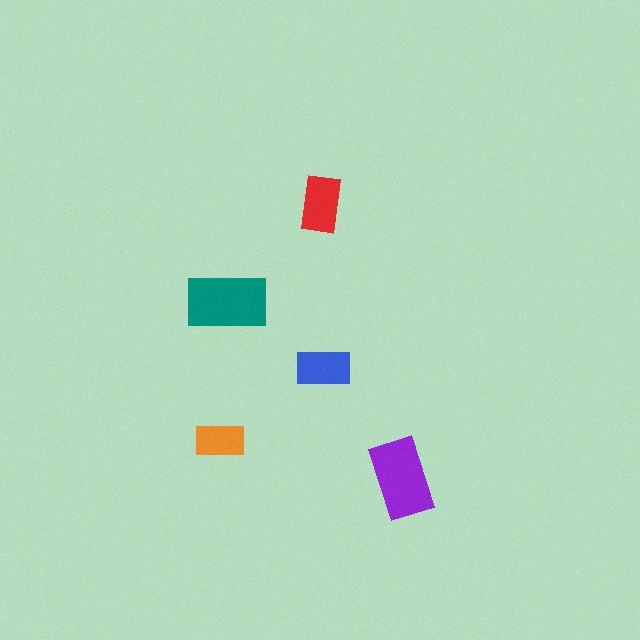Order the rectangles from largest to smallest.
the teal one, the purple one, the red one, the blue one, the orange one.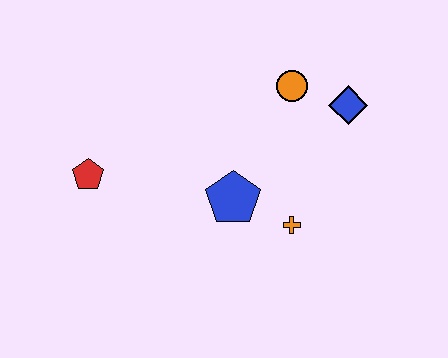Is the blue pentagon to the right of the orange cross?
No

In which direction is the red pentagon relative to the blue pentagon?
The red pentagon is to the left of the blue pentagon.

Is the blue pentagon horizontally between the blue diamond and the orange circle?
No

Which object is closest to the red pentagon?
The blue pentagon is closest to the red pentagon.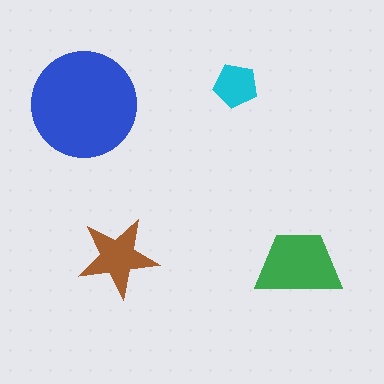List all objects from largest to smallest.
The blue circle, the green trapezoid, the brown star, the cyan pentagon.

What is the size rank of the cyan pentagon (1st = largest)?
4th.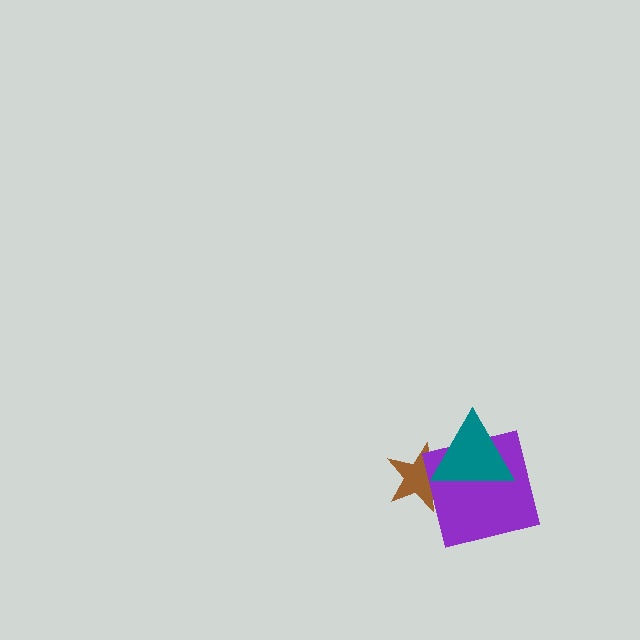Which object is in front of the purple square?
The teal triangle is in front of the purple square.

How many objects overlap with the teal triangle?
2 objects overlap with the teal triangle.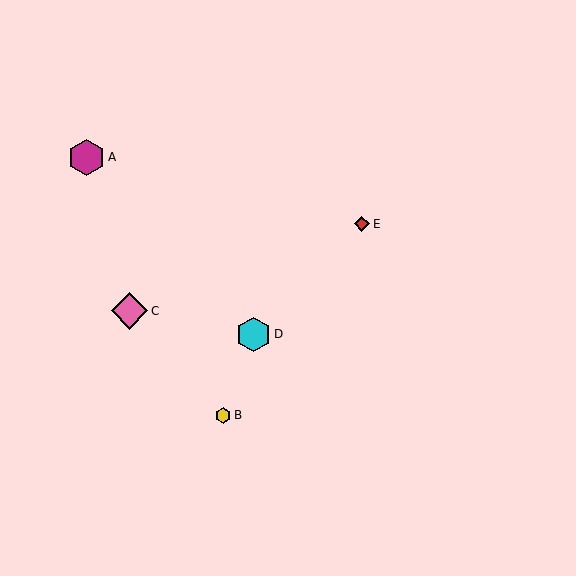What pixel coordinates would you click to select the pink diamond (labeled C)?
Click at (129, 311) to select the pink diamond C.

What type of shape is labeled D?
Shape D is a cyan hexagon.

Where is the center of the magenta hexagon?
The center of the magenta hexagon is at (86, 157).